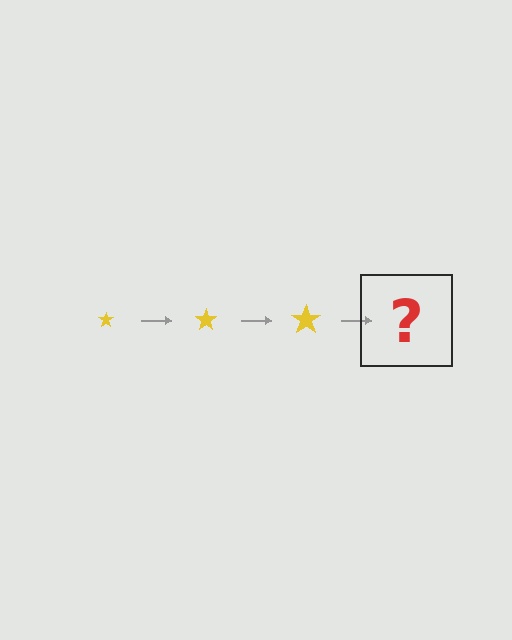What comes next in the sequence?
The next element should be a yellow star, larger than the previous one.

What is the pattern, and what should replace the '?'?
The pattern is that the star gets progressively larger each step. The '?' should be a yellow star, larger than the previous one.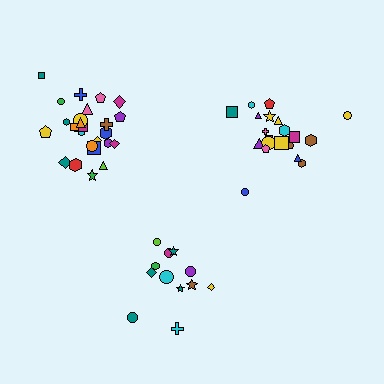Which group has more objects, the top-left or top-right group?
The top-left group.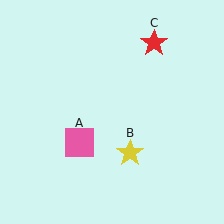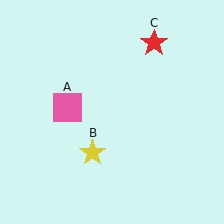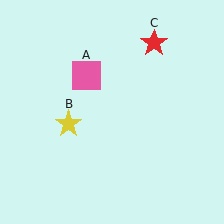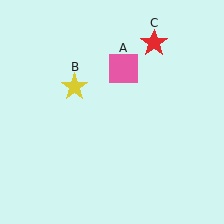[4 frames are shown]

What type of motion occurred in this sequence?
The pink square (object A), yellow star (object B) rotated clockwise around the center of the scene.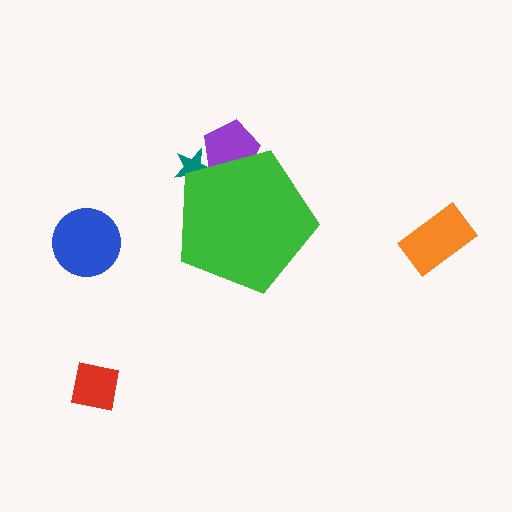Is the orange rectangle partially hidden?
No, the orange rectangle is fully visible.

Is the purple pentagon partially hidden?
Yes, the purple pentagon is partially hidden behind the green pentagon.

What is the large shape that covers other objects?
A green pentagon.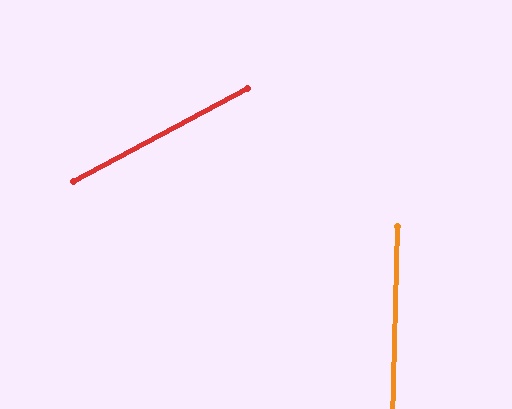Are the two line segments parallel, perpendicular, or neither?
Neither parallel nor perpendicular — they differ by about 61°.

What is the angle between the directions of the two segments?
Approximately 61 degrees.